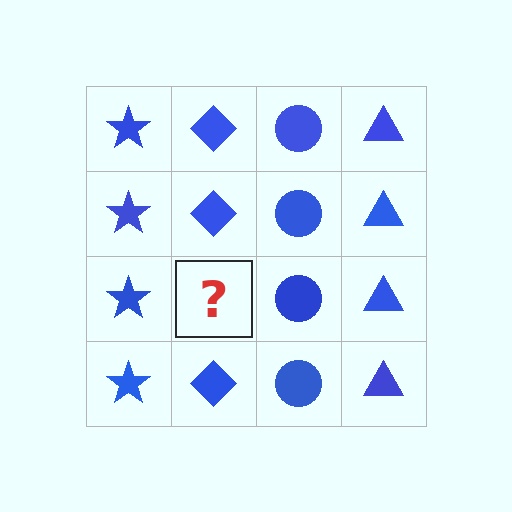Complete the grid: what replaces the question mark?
The question mark should be replaced with a blue diamond.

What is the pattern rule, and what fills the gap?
The rule is that each column has a consistent shape. The gap should be filled with a blue diamond.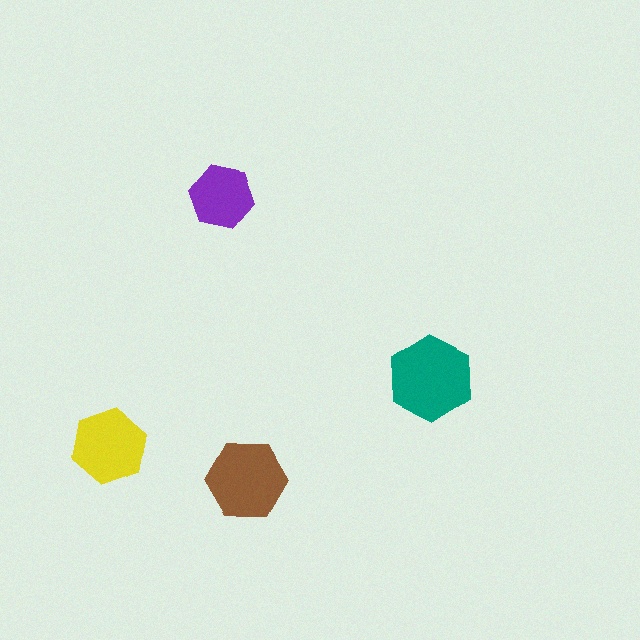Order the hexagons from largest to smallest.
the teal one, the brown one, the yellow one, the purple one.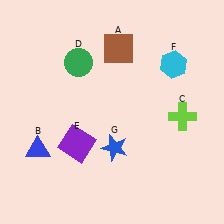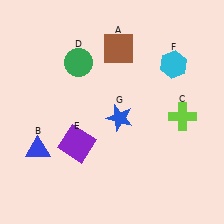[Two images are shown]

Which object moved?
The blue star (G) moved up.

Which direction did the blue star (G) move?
The blue star (G) moved up.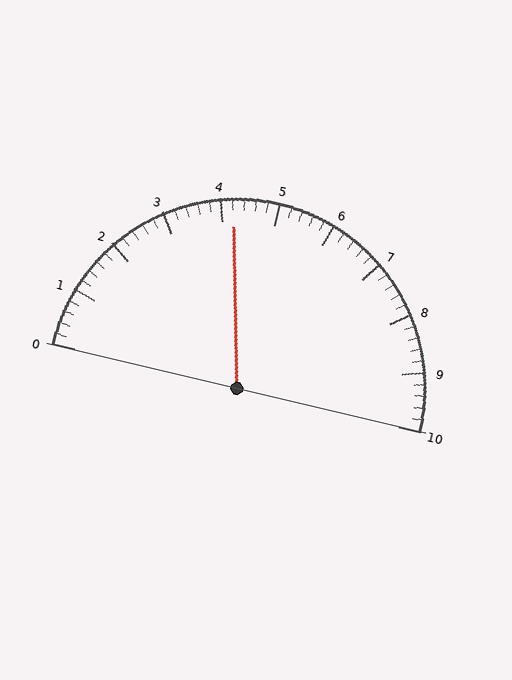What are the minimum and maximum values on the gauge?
The gauge ranges from 0 to 10.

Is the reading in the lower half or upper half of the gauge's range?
The reading is in the lower half of the range (0 to 10).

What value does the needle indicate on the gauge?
The needle indicates approximately 4.2.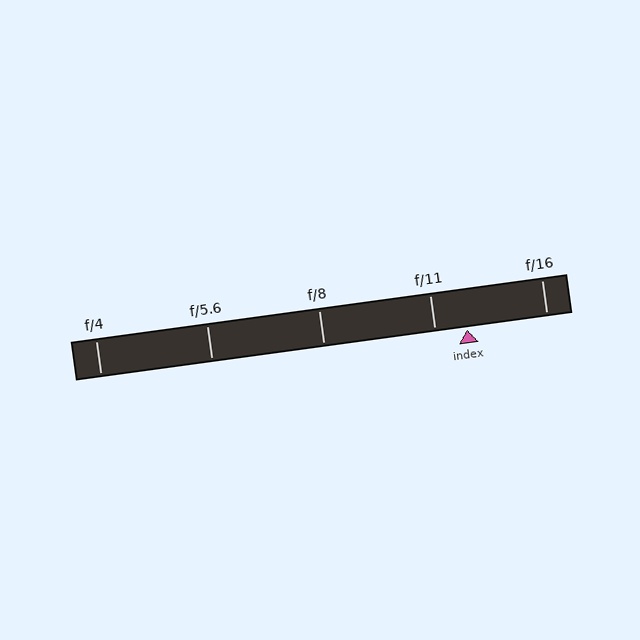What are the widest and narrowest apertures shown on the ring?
The widest aperture shown is f/4 and the narrowest is f/16.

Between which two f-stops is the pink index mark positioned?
The index mark is between f/11 and f/16.